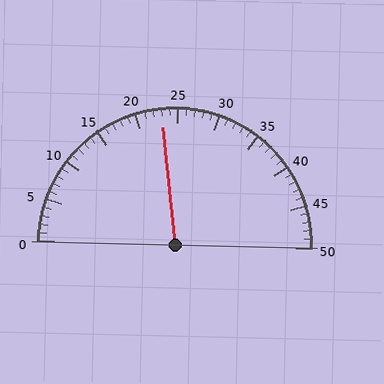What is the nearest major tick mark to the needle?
The nearest major tick mark is 25.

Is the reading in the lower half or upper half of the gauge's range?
The reading is in the lower half of the range (0 to 50).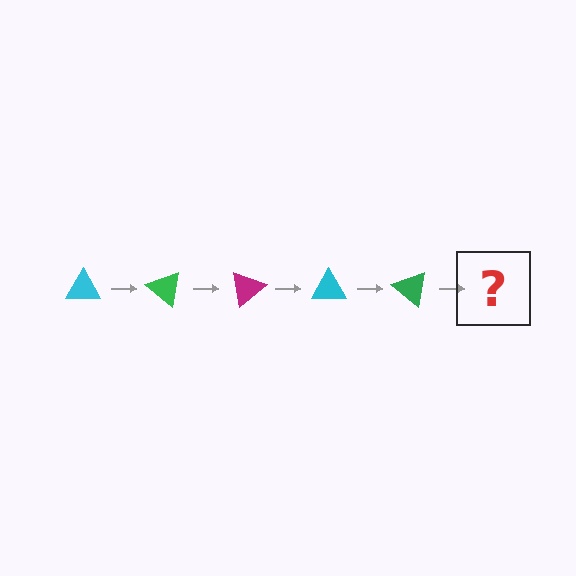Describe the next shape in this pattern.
It should be a magenta triangle, rotated 200 degrees from the start.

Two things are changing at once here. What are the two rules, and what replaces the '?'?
The two rules are that it rotates 40 degrees each step and the color cycles through cyan, green, and magenta. The '?' should be a magenta triangle, rotated 200 degrees from the start.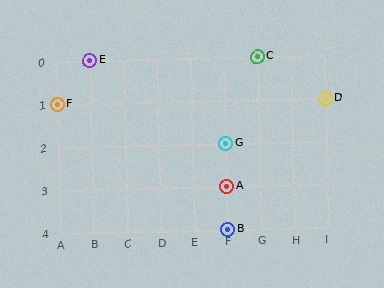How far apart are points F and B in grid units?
Points F and B are 5 columns and 3 rows apart (about 5.8 grid units diagonally).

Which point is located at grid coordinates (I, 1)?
Point D is at (I, 1).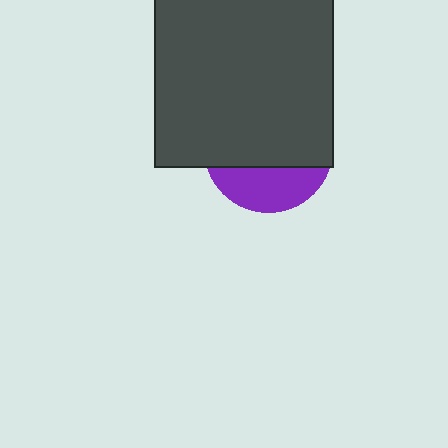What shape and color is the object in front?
The object in front is a dark gray square.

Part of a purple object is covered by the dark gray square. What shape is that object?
It is a circle.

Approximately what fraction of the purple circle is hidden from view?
Roughly 69% of the purple circle is hidden behind the dark gray square.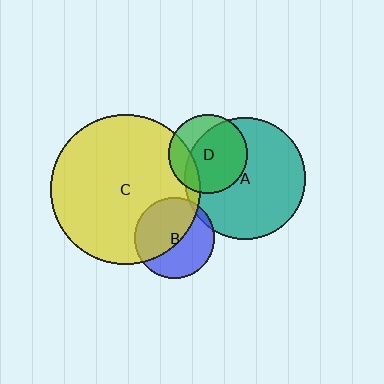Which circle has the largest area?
Circle C (yellow).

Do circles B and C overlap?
Yes.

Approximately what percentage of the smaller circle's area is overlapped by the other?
Approximately 55%.